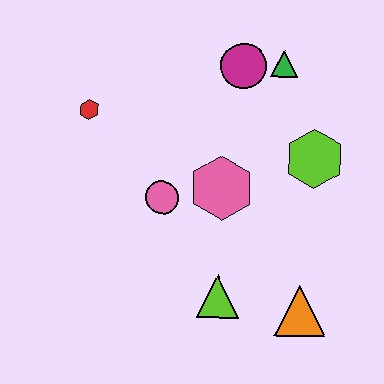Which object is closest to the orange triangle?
The lime triangle is closest to the orange triangle.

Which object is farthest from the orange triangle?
The red hexagon is farthest from the orange triangle.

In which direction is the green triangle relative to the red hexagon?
The green triangle is to the right of the red hexagon.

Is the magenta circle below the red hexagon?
No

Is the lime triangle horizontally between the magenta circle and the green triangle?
No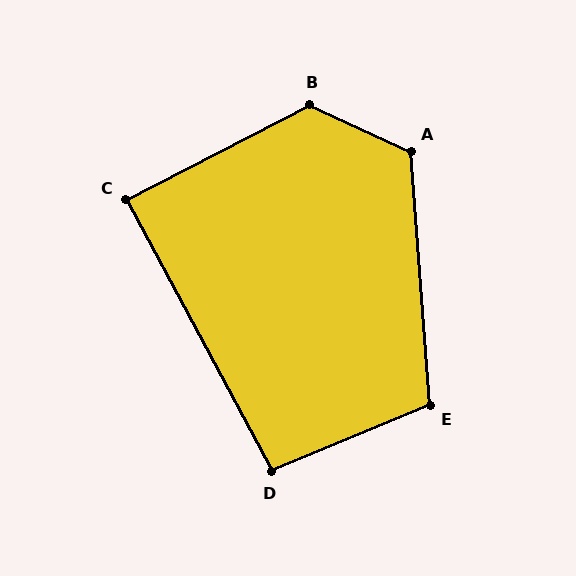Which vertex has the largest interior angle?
B, at approximately 128 degrees.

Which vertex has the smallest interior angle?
C, at approximately 89 degrees.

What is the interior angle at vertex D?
Approximately 96 degrees (obtuse).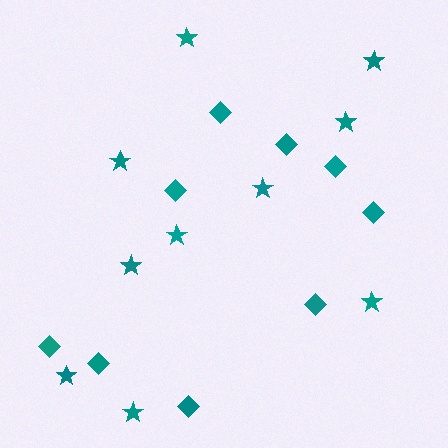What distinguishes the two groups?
There are 2 groups: one group of diamonds (9) and one group of stars (10).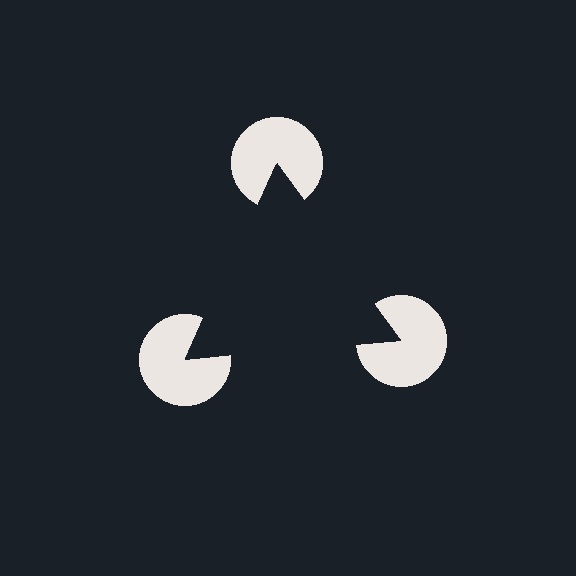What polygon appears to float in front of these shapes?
An illusory triangle — its edges are inferred from the aligned wedge cuts in the pac-man discs, not physically drawn.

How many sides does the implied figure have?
3 sides.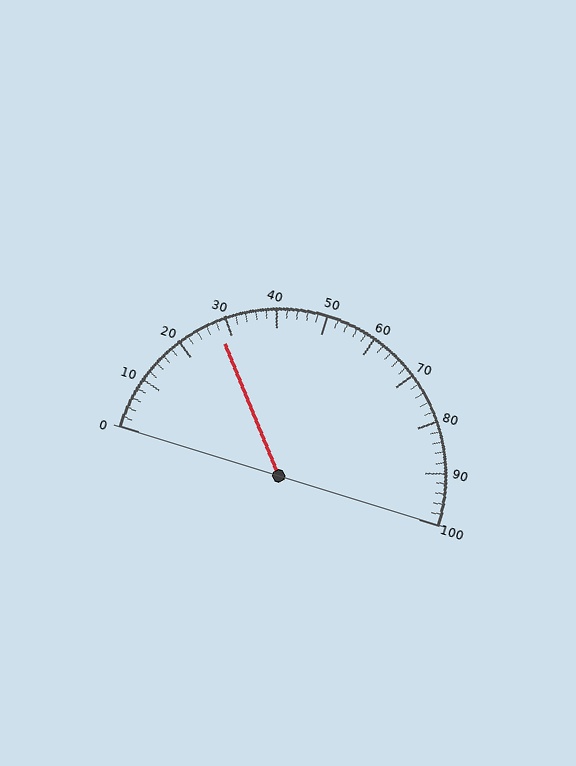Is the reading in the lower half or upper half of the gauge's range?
The reading is in the lower half of the range (0 to 100).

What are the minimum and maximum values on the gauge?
The gauge ranges from 0 to 100.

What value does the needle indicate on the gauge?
The needle indicates approximately 28.